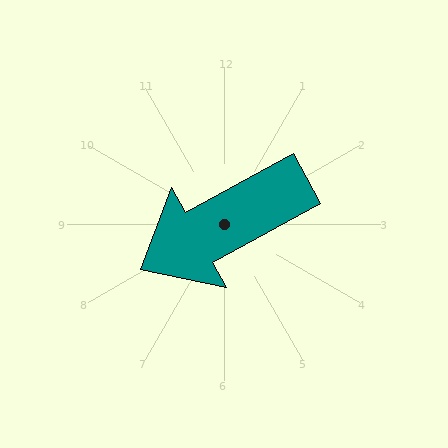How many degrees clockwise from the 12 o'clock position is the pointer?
Approximately 241 degrees.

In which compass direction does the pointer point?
Southwest.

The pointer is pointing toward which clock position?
Roughly 8 o'clock.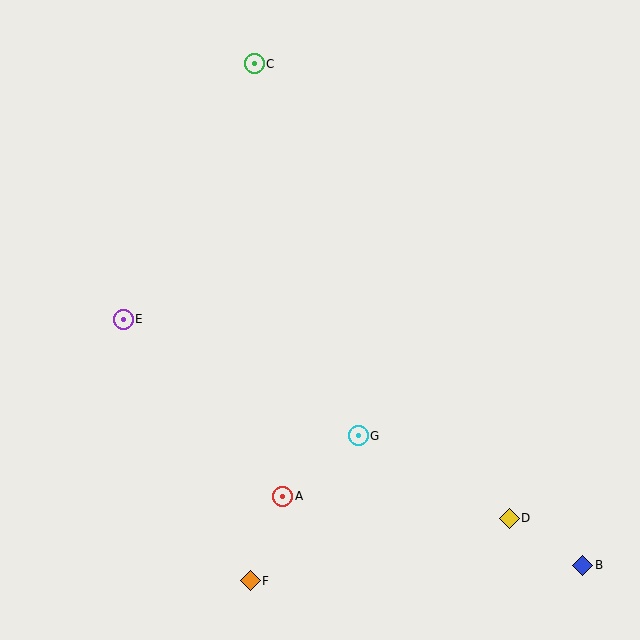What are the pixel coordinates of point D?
Point D is at (509, 518).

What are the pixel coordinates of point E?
Point E is at (123, 319).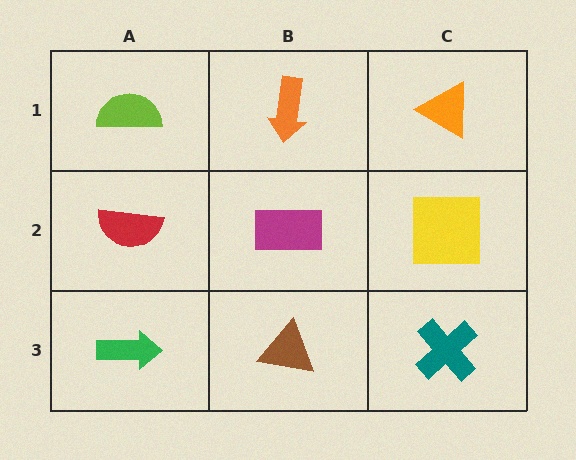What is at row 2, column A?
A red semicircle.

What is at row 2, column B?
A magenta rectangle.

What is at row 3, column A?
A green arrow.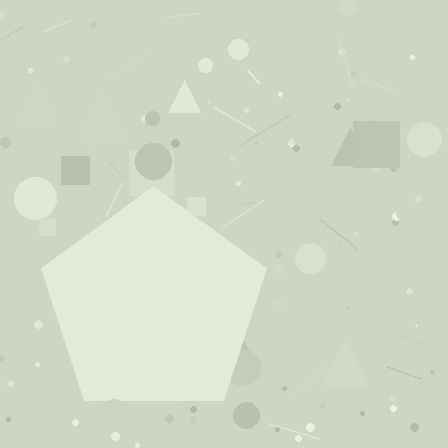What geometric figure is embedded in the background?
A pentagon is embedded in the background.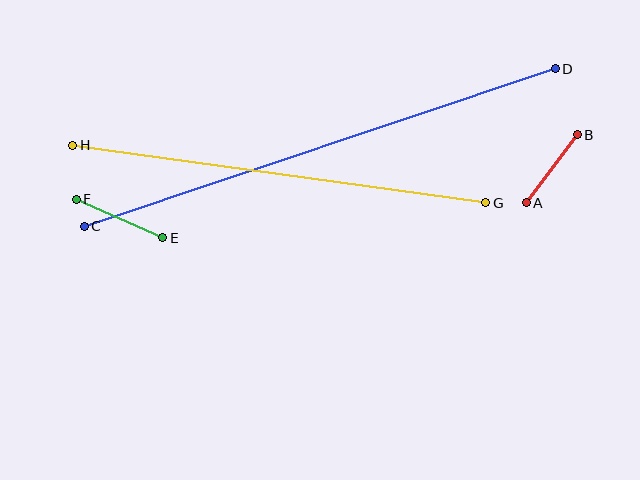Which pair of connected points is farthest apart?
Points C and D are farthest apart.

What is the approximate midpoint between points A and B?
The midpoint is at approximately (552, 169) pixels.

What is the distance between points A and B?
The distance is approximately 85 pixels.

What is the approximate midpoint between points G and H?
The midpoint is at approximately (279, 174) pixels.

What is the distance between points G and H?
The distance is approximately 417 pixels.